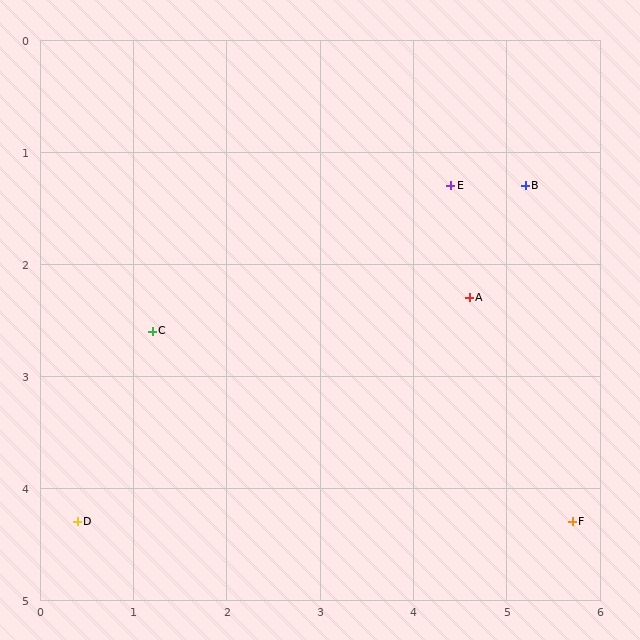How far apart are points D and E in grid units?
Points D and E are about 5.0 grid units apart.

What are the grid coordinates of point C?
Point C is at approximately (1.2, 2.6).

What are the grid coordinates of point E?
Point E is at approximately (4.4, 1.3).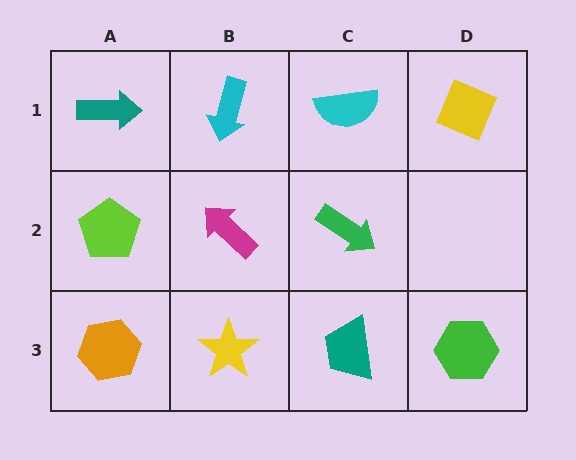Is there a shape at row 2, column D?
No, that cell is empty.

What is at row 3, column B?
A yellow star.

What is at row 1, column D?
A yellow diamond.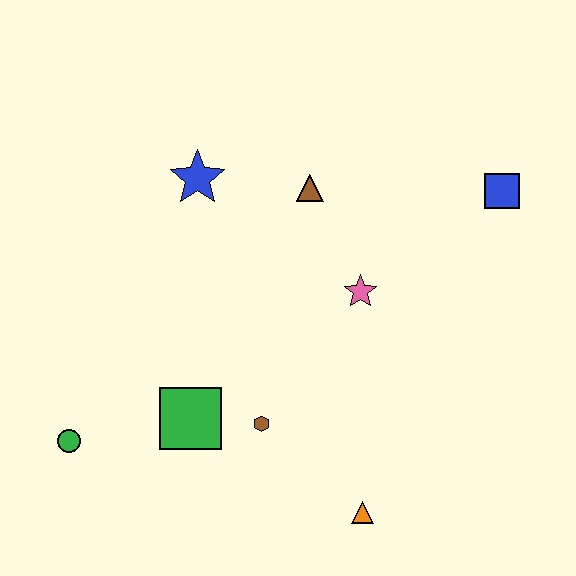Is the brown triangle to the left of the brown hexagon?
No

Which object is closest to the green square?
The brown hexagon is closest to the green square.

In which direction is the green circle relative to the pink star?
The green circle is to the left of the pink star.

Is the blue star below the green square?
No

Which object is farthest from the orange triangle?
The blue star is farthest from the orange triangle.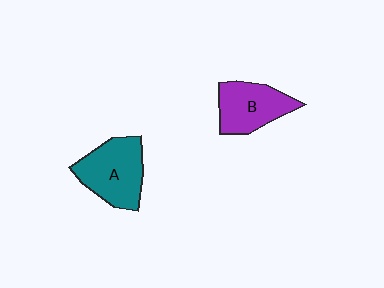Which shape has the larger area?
Shape A (teal).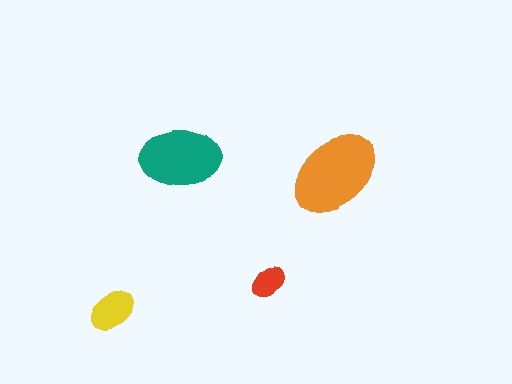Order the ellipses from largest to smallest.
the orange one, the teal one, the yellow one, the red one.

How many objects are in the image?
There are 4 objects in the image.